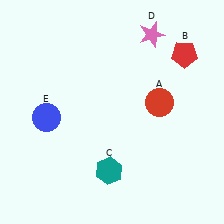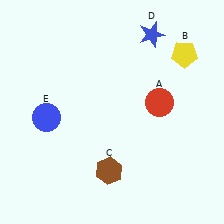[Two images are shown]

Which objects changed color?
B changed from red to yellow. C changed from teal to brown. D changed from pink to blue.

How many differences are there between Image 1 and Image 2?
There are 3 differences between the two images.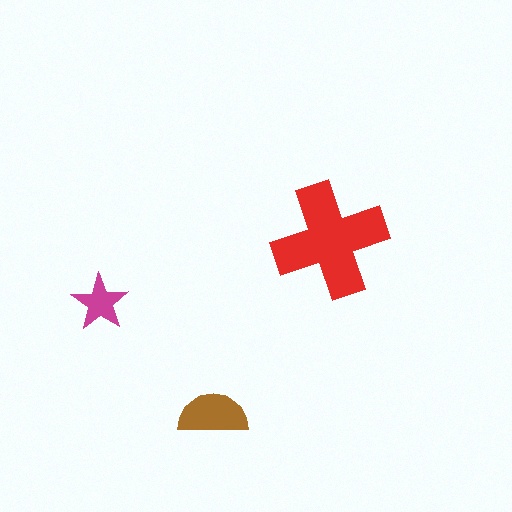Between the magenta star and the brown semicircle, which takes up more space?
The brown semicircle.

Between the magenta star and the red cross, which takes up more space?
The red cross.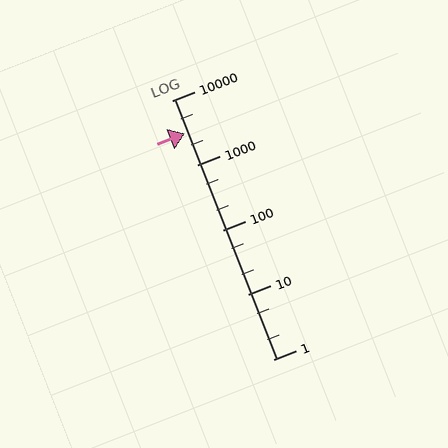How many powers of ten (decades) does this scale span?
The scale spans 4 decades, from 1 to 10000.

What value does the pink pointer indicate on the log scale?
The pointer indicates approximately 3100.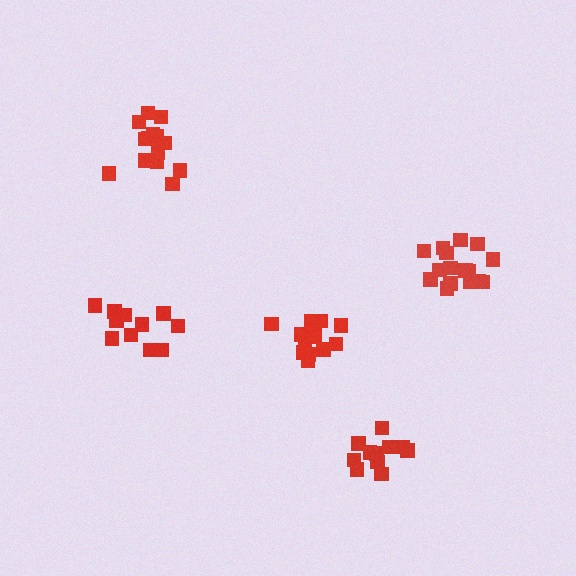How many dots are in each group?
Group 1: 13 dots, Group 2: 16 dots, Group 3: 11 dots, Group 4: 15 dots, Group 5: 11 dots (66 total).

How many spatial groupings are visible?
There are 5 spatial groupings.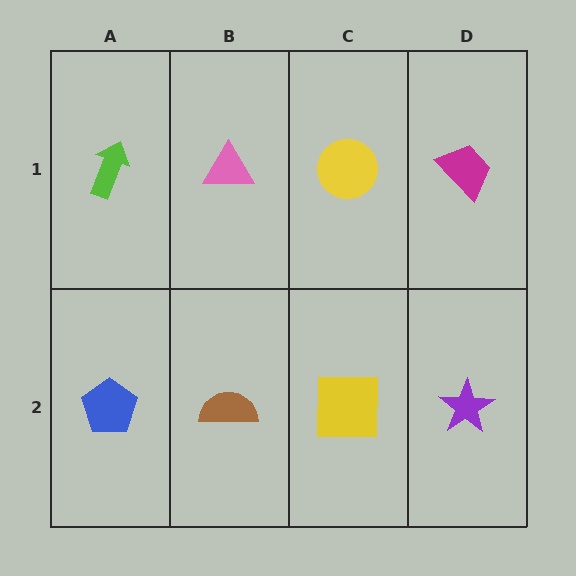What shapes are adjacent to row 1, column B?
A brown semicircle (row 2, column B), a lime arrow (row 1, column A), a yellow circle (row 1, column C).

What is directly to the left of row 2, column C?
A brown semicircle.